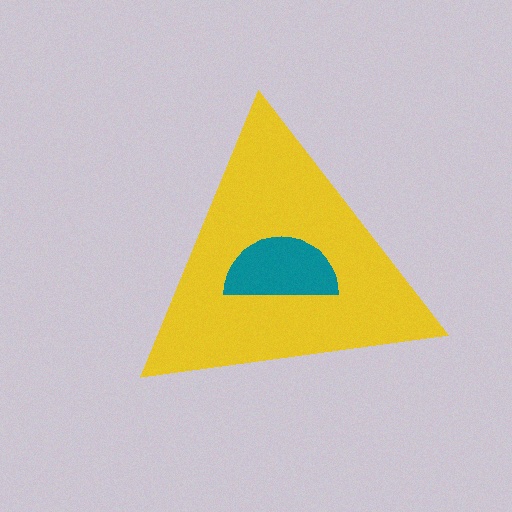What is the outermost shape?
The yellow triangle.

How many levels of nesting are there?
2.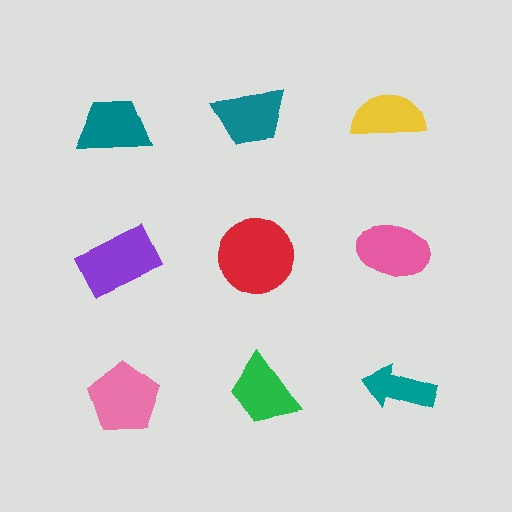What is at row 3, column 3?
A teal arrow.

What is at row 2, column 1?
A purple rectangle.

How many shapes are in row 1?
3 shapes.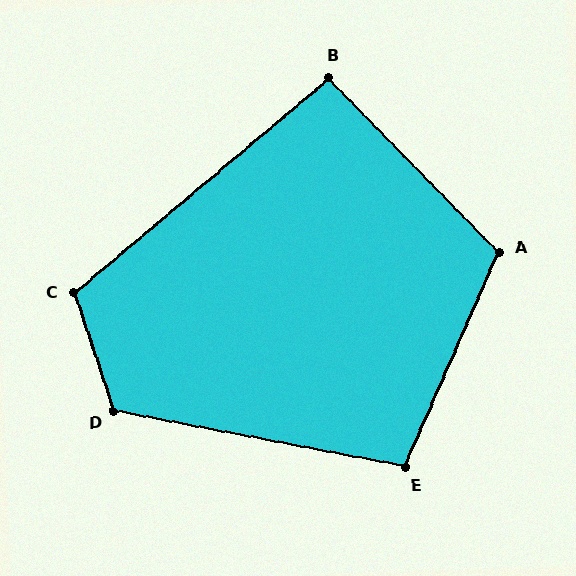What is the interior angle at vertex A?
Approximately 112 degrees (obtuse).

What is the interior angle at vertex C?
Approximately 112 degrees (obtuse).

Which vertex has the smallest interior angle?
B, at approximately 94 degrees.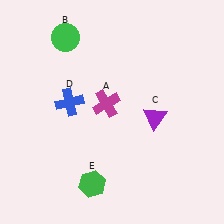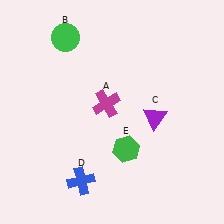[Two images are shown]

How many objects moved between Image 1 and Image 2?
2 objects moved between the two images.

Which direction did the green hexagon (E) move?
The green hexagon (E) moved up.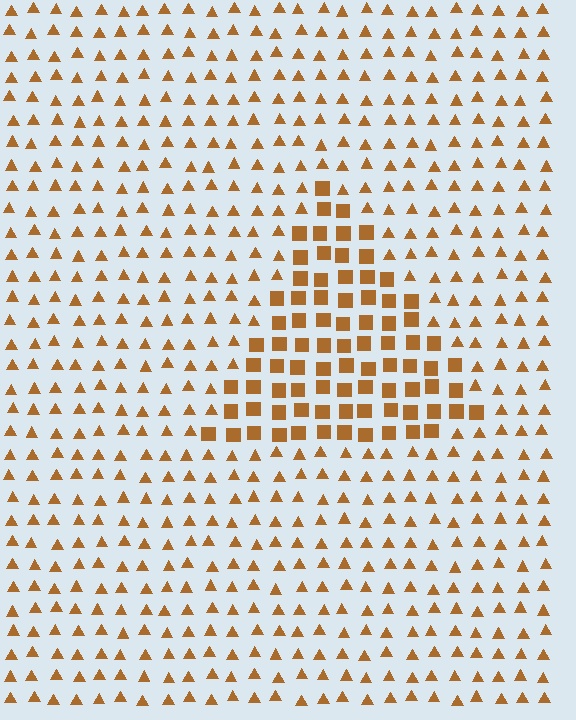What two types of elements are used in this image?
The image uses squares inside the triangle region and triangles outside it.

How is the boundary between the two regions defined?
The boundary is defined by a change in element shape: squares inside vs. triangles outside. All elements share the same color and spacing.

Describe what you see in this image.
The image is filled with small brown elements arranged in a uniform grid. A triangle-shaped region contains squares, while the surrounding area contains triangles. The boundary is defined purely by the change in element shape.